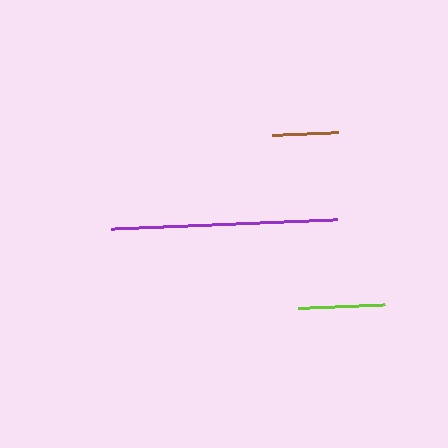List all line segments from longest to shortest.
From longest to shortest: purple, lime, brown.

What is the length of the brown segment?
The brown segment is approximately 67 pixels long.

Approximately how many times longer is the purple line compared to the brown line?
The purple line is approximately 3.4 times the length of the brown line.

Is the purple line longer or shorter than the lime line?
The purple line is longer than the lime line.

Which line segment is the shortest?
The brown line is the shortest at approximately 67 pixels.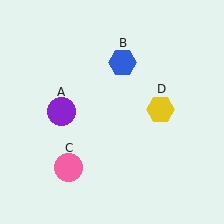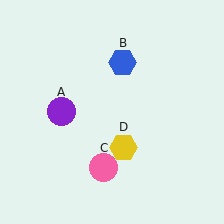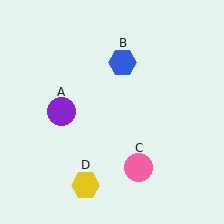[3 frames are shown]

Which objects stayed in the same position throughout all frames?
Purple circle (object A) and blue hexagon (object B) remained stationary.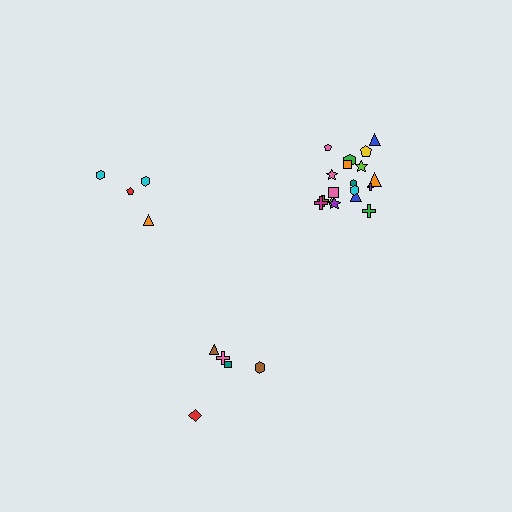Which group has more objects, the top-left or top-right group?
The top-right group.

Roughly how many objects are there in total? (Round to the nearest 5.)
Roughly 25 objects in total.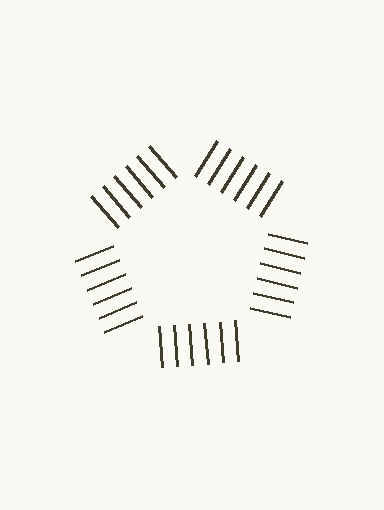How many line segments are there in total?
30 — 6 along each of the 5 edges.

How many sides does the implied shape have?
5 sides — the line-ends trace a pentagon.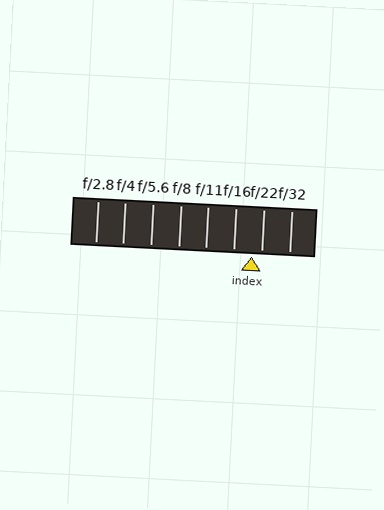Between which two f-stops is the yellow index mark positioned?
The index mark is between f/16 and f/22.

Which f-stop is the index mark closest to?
The index mark is closest to f/22.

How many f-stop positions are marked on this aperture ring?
There are 8 f-stop positions marked.